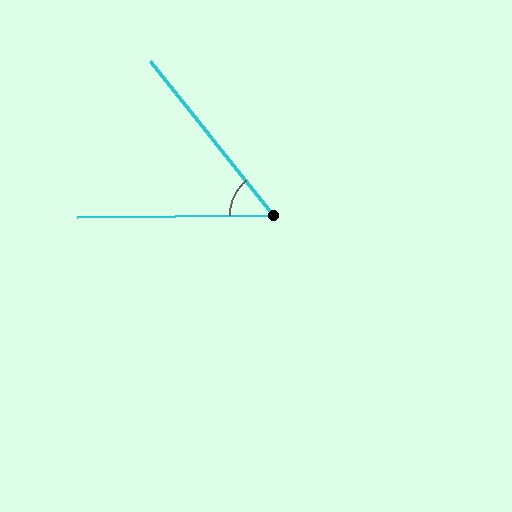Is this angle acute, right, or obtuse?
It is acute.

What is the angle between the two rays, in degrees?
Approximately 52 degrees.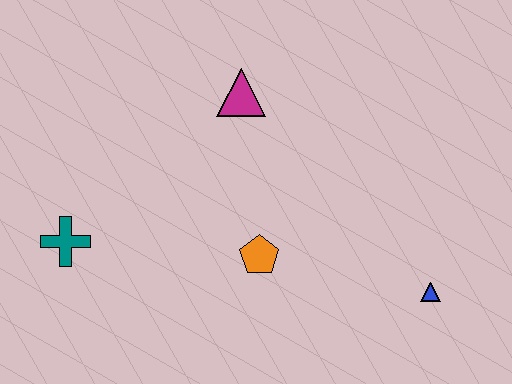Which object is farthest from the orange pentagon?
The teal cross is farthest from the orange pentagon.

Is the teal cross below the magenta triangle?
Yes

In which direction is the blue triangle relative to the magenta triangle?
The blue triangle is below the magenta triangle.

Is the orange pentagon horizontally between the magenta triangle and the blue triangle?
Yes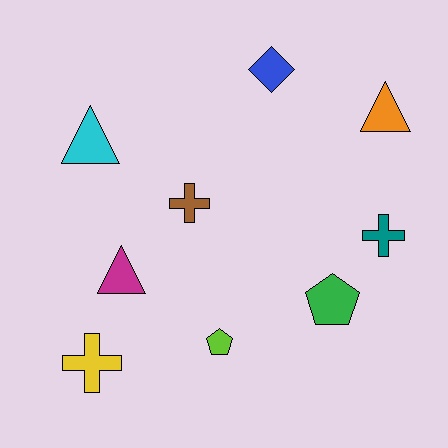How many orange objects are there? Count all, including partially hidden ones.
There is 1 orange object.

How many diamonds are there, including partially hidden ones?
There is 1 diamond.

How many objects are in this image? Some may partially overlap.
There are 9 objects.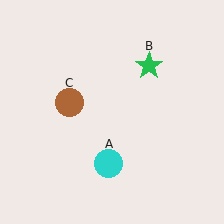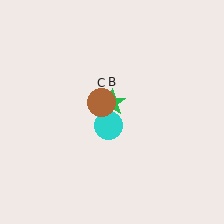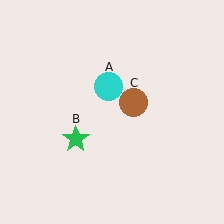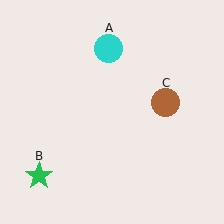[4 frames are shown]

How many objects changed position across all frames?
3 objects changed position: cyan circle (object A), green star (object B), brown circle (object C).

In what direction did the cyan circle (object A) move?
The cyan circle (object A) moved up.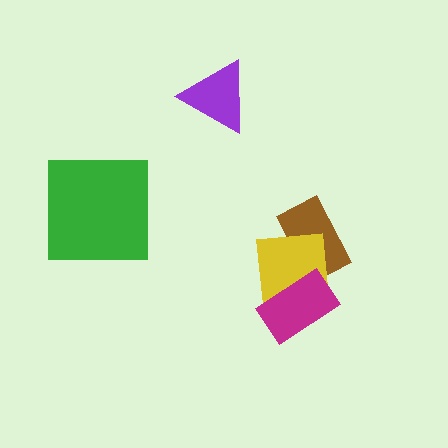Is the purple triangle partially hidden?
No, no other shape covers it.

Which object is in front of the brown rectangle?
The yellow square is in front of the brown rectangle.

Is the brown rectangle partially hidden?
Yes, it is partially covered by another shape.